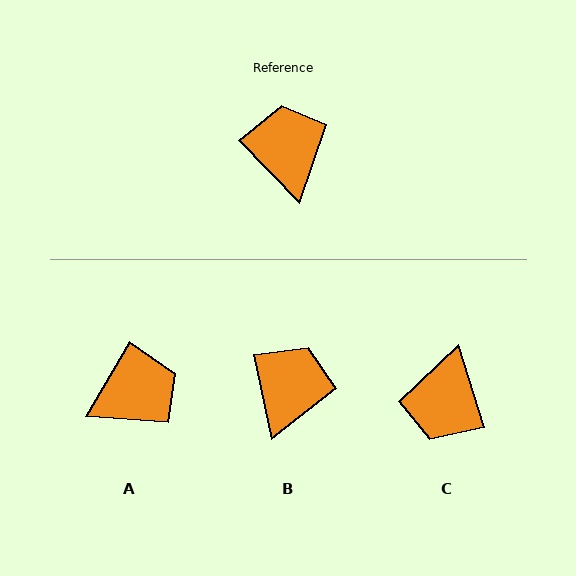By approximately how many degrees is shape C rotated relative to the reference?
Approximately 152 degrees counter-clockwise.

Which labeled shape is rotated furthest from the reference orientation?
C, about 152 degrees away.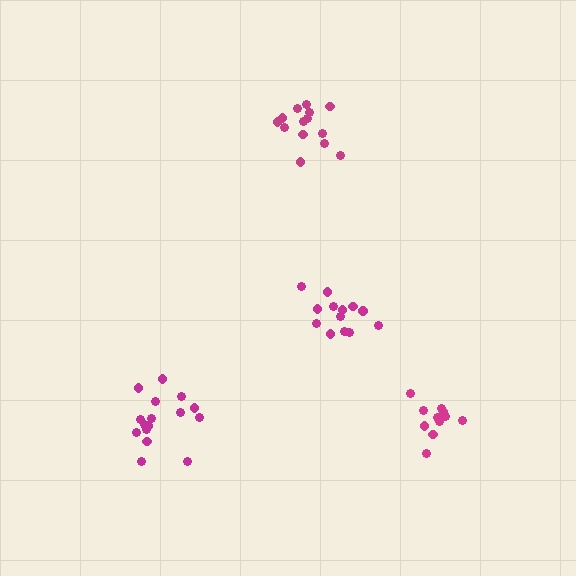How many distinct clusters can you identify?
There are 4 distinct clusters.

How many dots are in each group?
Group 1: 13 dots, Group 2: 16 dots, Group 3: 14 dots, Group 4: 11 dots (54 total).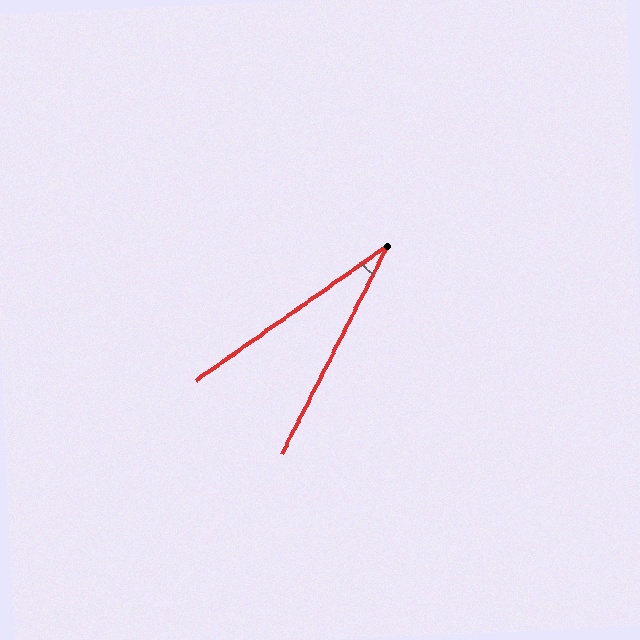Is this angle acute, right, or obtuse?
It is acute.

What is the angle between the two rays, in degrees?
Approximately 28 degrees.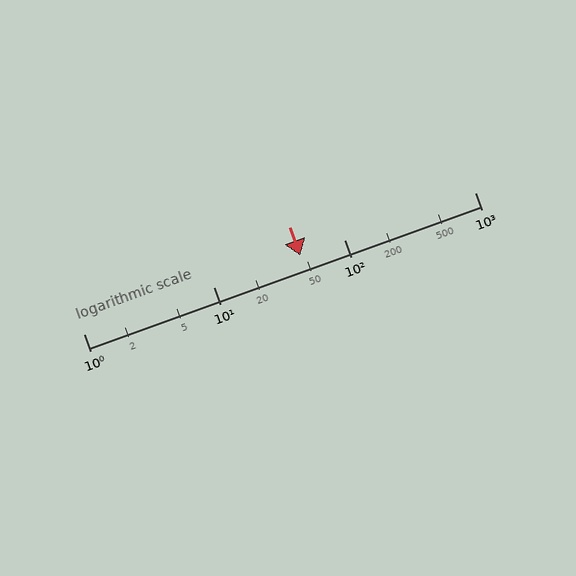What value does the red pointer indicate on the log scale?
The pointer indicates approximately 46.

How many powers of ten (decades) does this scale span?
The scale spans 3 decades, from 1 to 1000.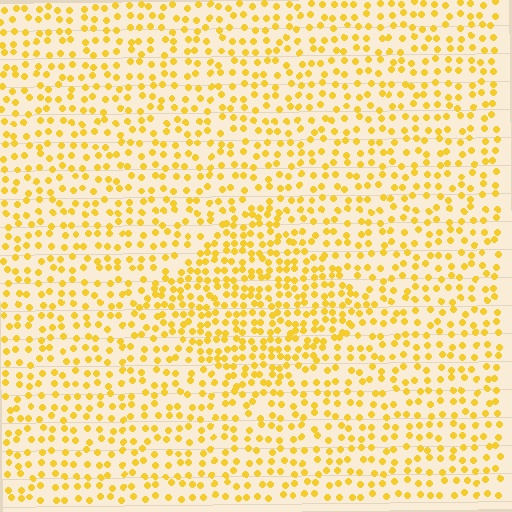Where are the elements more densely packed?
The elements are more densely packed inside the diamond boundary.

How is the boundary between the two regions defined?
The boundary is defined by a change in element density (approximately 1.7x ratio). All elements are the same color, size, and shape.